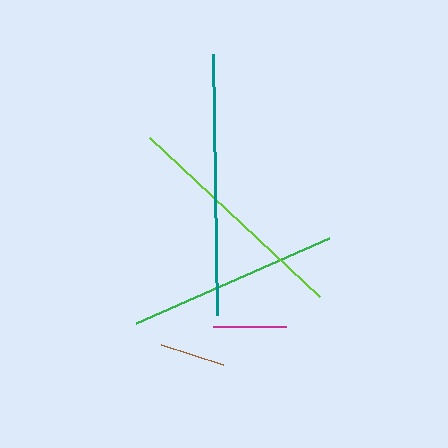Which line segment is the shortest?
The brown line is the shortest at approximately 65 pixels.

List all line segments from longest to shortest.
From longest to shortest: teal, lime, green, magenta, brown.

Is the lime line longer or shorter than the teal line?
The teal line is longer than the lime line.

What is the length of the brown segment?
The brown segment is approximately 65 pixels long.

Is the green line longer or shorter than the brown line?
The green line is longer than the brown line.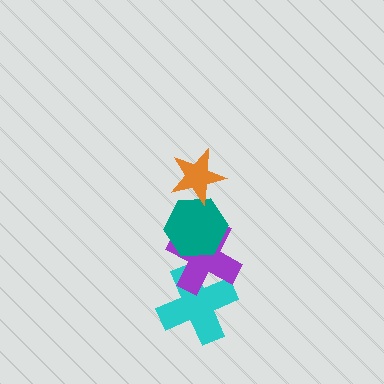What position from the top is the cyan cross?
The cyan cross is 4th from the top.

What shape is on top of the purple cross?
The teal hexagon is on top of the purple cross.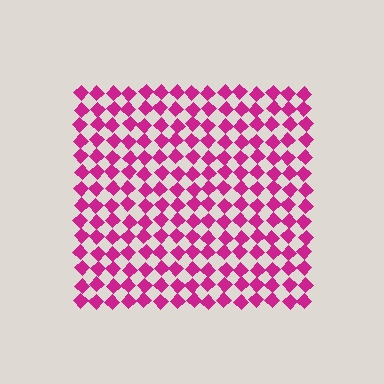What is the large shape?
The large shape is a square.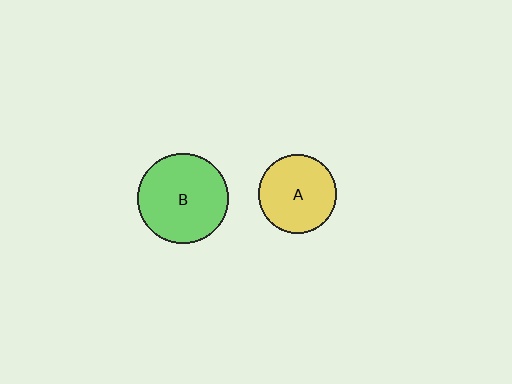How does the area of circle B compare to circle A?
Approximately 1.3 times.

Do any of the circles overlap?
No, none of the circles overlap.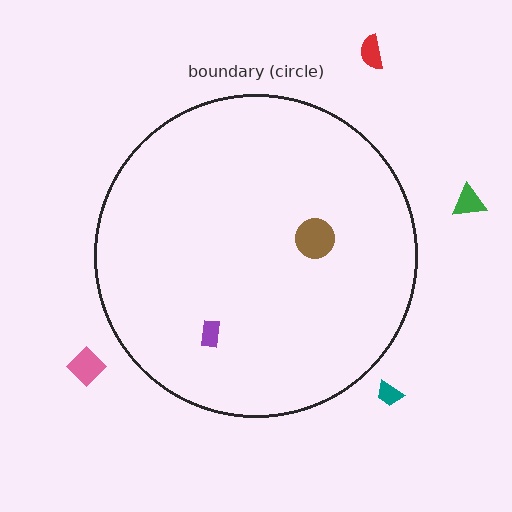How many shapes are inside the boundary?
2 inside, 4 outside.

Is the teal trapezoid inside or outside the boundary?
Outside.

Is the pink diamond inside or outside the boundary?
Outside.